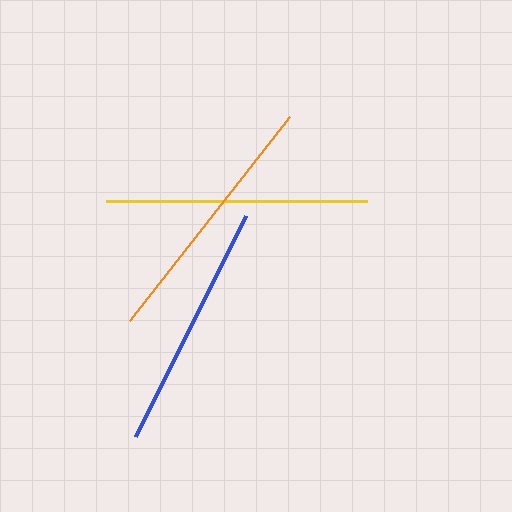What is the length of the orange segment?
The orange segment is approximately 260 pixels long.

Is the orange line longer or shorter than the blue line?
The orange line is longer than the blue line.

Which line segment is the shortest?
The blue line is the shortest at approximately 246 pixels.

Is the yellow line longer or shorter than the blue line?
The yellow line is longer than the blue line.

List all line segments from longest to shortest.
From longest to shortest: yellow, orange, blue.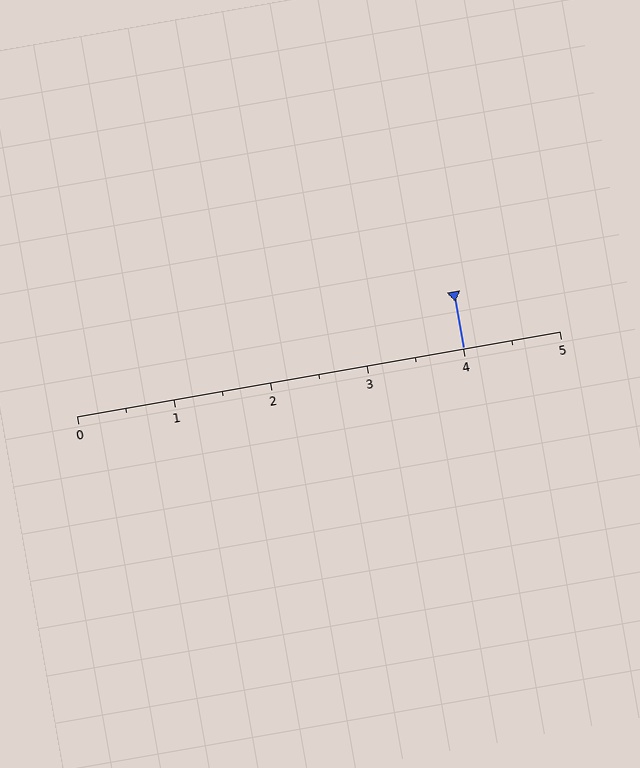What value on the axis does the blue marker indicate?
The marker indicates approximately 4.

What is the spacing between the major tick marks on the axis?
The major ticks are spaced 1 apart.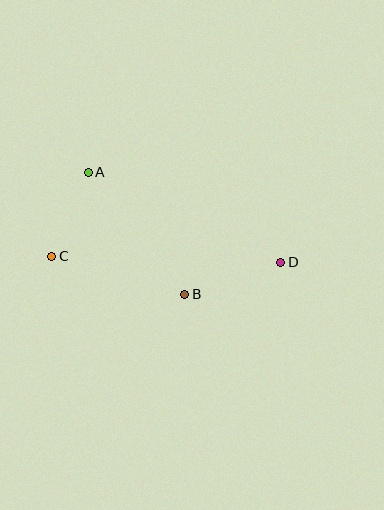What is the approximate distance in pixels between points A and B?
The distance between A and B is approximately 156 pixels.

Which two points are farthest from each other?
Points C and D are farthest from each other.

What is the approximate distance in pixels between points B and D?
The distance between B and D is approximately 101 pixels.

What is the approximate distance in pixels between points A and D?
The distance between A and D is approximately 212 pixels.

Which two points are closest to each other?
Points A and C are closest to each other.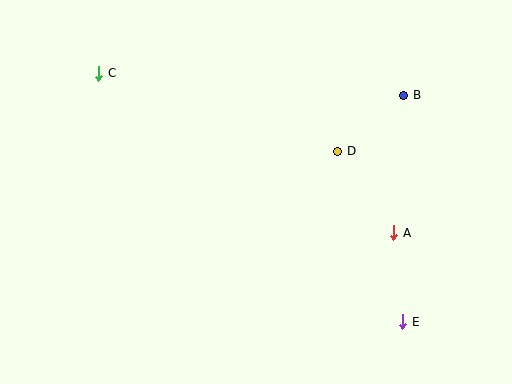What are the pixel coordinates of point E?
Point E is at (403, 322).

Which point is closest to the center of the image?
Point D at (338, 151) is closest to the center.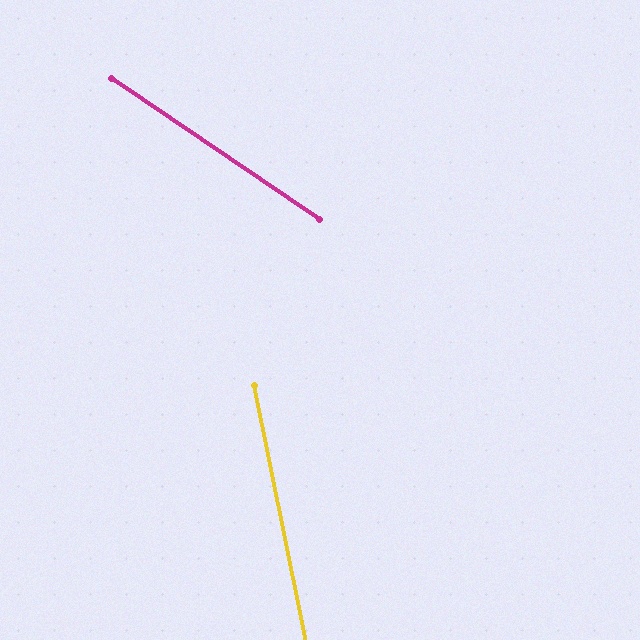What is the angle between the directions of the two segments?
Approximately 44 degrees.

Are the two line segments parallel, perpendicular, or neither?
Neither parallel nor perpendicular — they differ by about 44°.